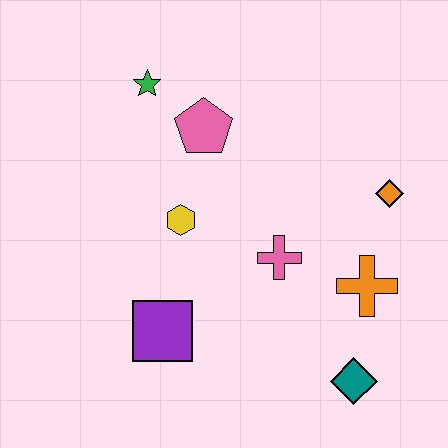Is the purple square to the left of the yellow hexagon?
Yes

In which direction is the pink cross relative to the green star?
The pink cross is below the green star.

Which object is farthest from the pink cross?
The green star is farthest from the pink cross.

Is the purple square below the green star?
Yes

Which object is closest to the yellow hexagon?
The pink pentagon is closest to the yellow hexagon.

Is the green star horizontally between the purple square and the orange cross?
No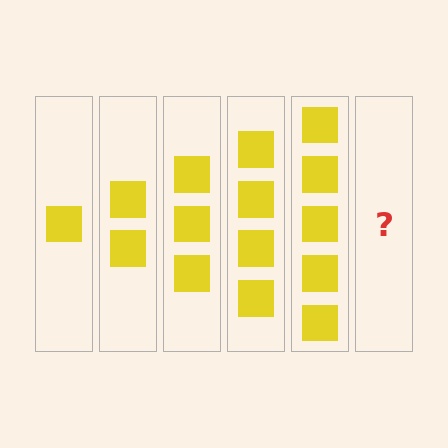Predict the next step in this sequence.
The next step is 6 squares.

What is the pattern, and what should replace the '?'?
The pattern is that each step adds one more square. The '?' should be 6 squares.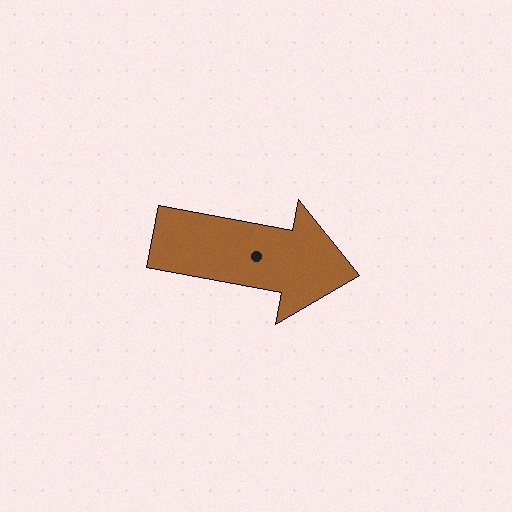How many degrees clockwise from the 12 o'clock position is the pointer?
Approximately 101 degrees.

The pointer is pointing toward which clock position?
Roughly 3 o'clock.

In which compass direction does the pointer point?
East.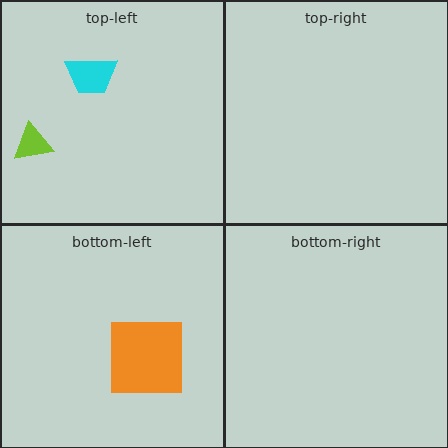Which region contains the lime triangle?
The top-left region.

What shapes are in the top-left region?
The lime triangle, the cyan trapezoid.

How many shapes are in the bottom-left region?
1.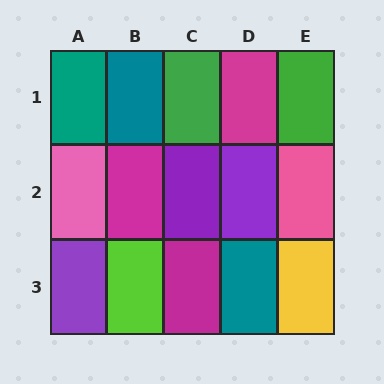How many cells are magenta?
3 cells are magenta.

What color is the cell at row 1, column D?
Magenta.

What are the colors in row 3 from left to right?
Purple, lime, magenta, teal, yellow.